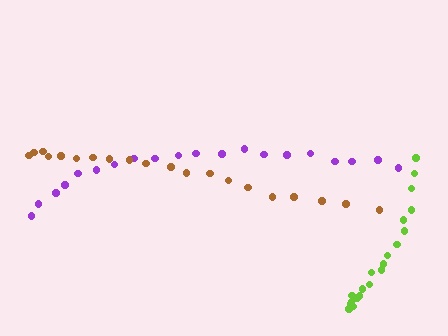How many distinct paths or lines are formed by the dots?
There are 3 distinct paths.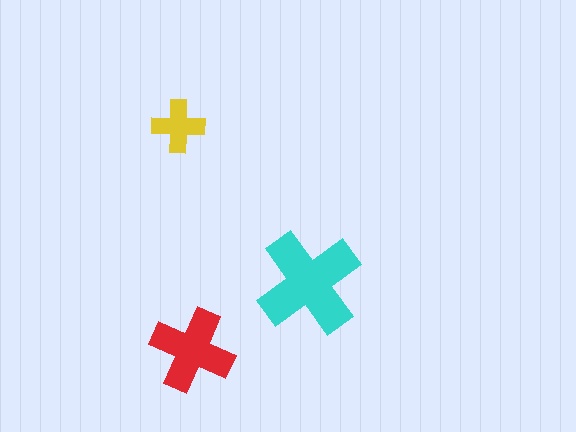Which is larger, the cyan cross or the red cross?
The cyan one.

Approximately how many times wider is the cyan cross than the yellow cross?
About 2 times wider.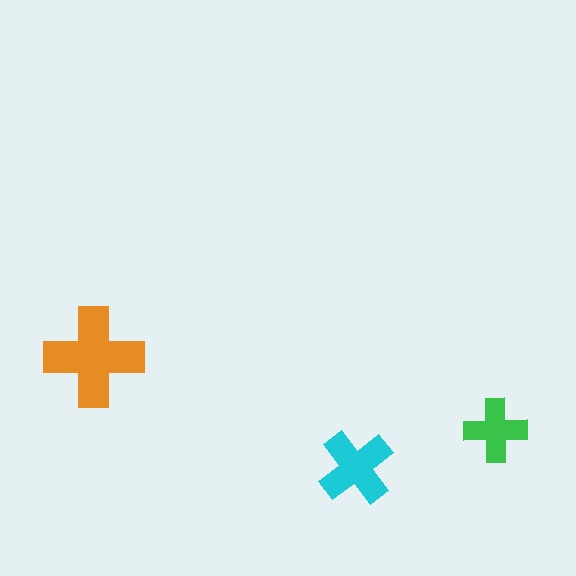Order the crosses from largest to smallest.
the orange one, the cyan one, the green one.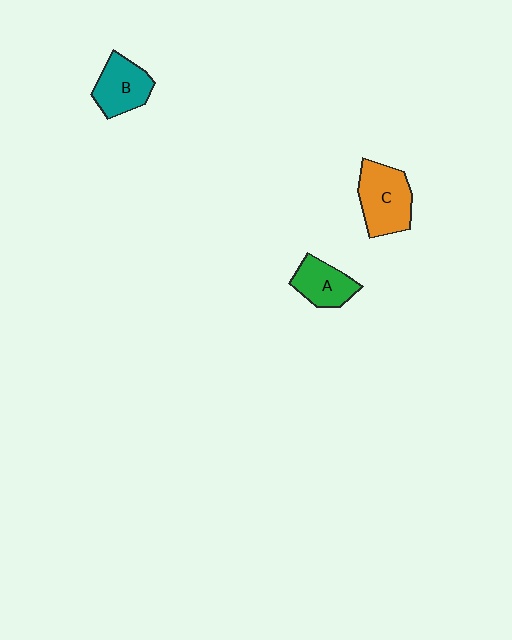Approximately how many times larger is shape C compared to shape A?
Approximately 1.4 times.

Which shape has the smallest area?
Shape A (green).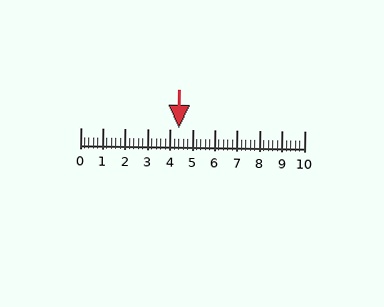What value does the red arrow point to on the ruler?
The red arrow points to approximately 4.4.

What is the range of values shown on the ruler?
The ruler shows values from 0 to 10.